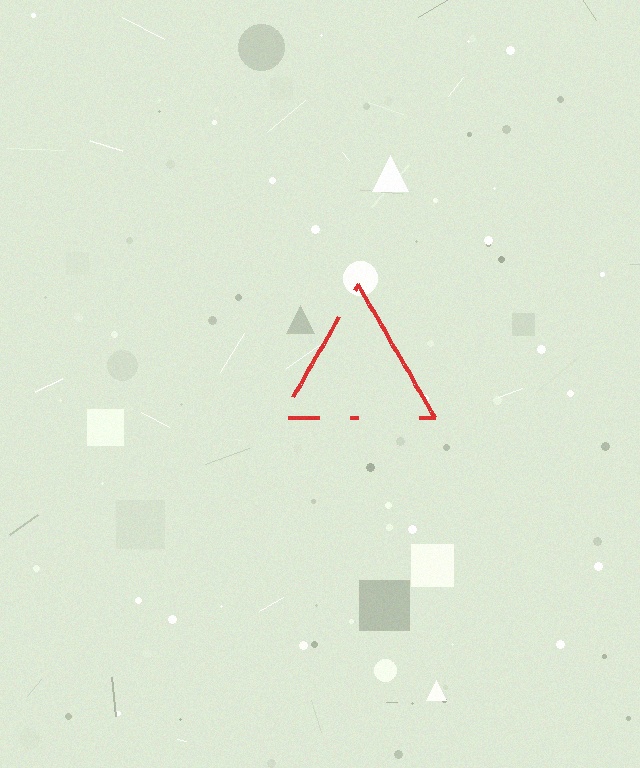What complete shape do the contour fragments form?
The contour fragments form a triangle.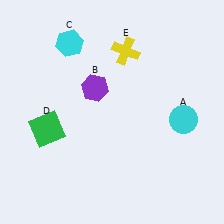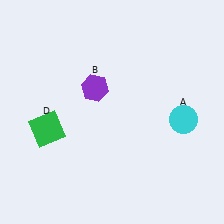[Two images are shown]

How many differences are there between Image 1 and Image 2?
There are 2 differences between the two images.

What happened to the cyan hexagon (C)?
The cyan hexagon (C) was removed in Image 2. It was in the top-left area of Image 1.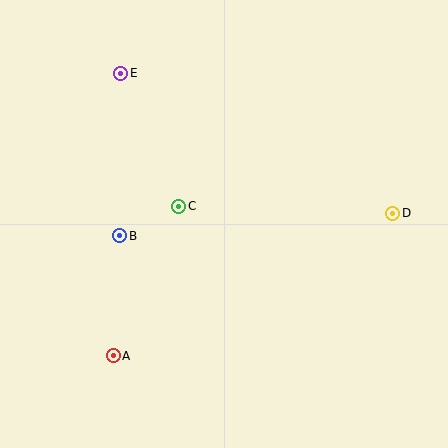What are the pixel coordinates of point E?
Point E is at (121, 73).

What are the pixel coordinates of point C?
Point C is at (179, 206).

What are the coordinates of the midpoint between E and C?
The midpoint between E and C is at (150, 140).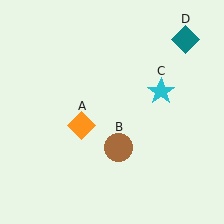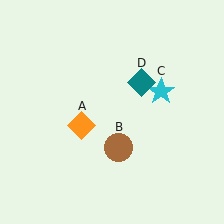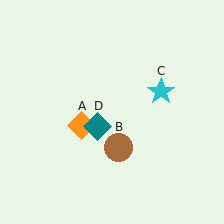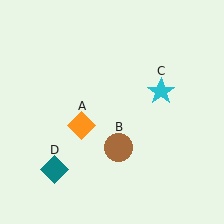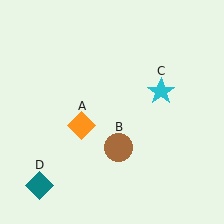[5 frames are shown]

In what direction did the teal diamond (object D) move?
The teal diamond (object D) moved down and to the left.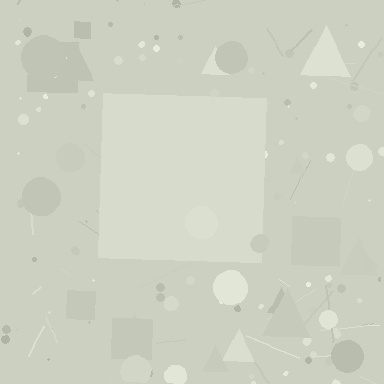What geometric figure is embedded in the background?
A square is embedded in the background.